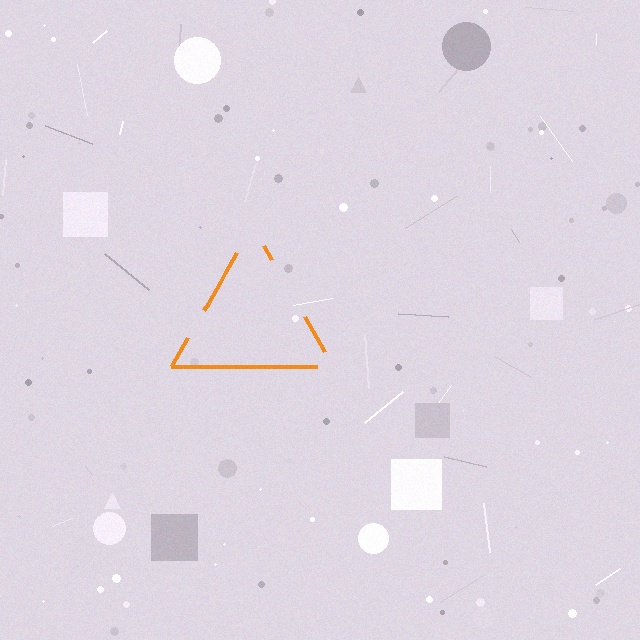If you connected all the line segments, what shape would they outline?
They would outline a triangle.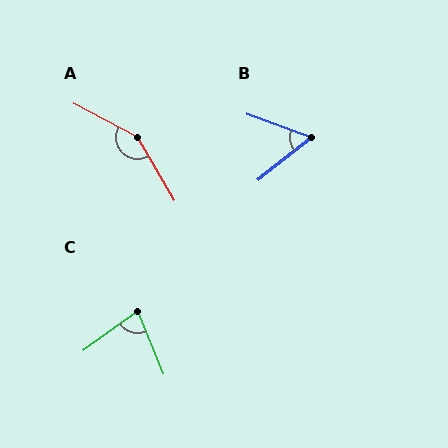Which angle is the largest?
A, at approximately 148 degrees.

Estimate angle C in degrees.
Approximately 77 degrees.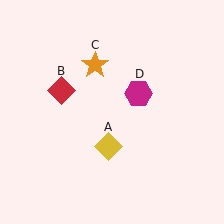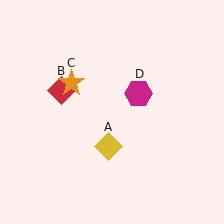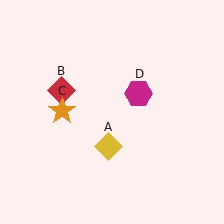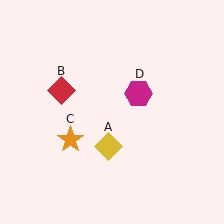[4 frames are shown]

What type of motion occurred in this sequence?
The orange star (object C) rotated counterclockwise around the center of the scene.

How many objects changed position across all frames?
1 object changed position: orange star (object C).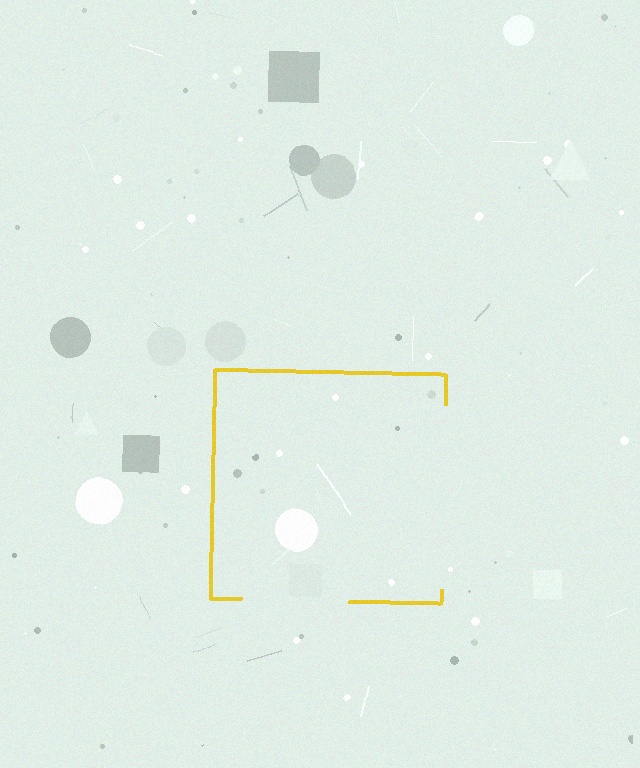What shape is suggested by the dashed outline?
The dashed outline suggests a square.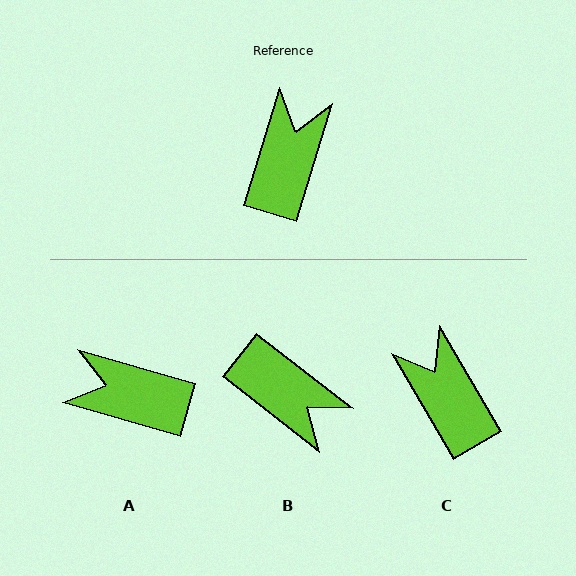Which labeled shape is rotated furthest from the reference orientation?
B, about 111 degrees away.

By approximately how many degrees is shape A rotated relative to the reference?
Approximately 91 degrees counter-clockwise.